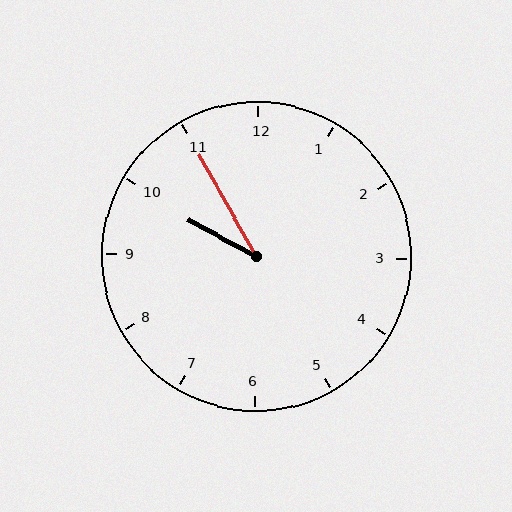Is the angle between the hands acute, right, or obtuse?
It is acute.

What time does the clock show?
9:55.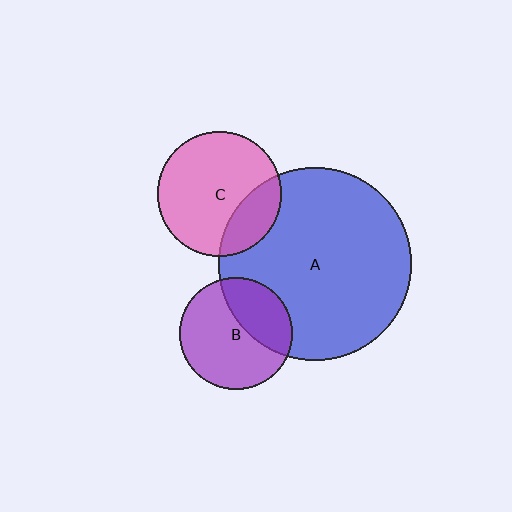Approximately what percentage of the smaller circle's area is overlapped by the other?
Approximately 25%.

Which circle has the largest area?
Circle A (blue).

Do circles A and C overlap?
Yes.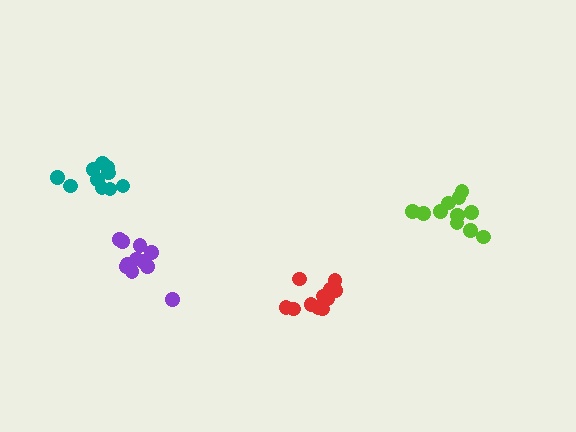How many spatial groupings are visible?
There are 4 spatial groupings.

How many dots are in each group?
Group 1: 13 dots, Group 2: 10 dots, Group 3: 11 dots, Group 4: 11 dots (45 total).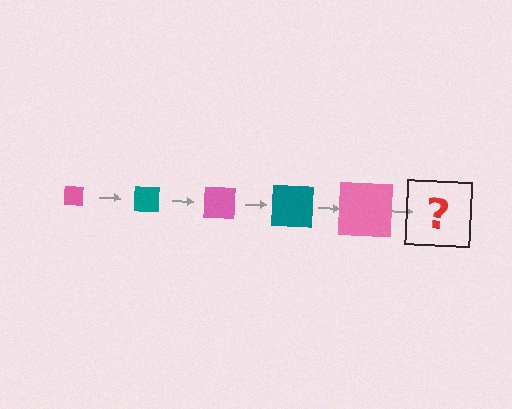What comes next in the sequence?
The next element should be a teal square, larger than the previous one.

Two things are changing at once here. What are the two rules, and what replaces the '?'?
The two rules are that the square grows larger each step and the color cycles through pink and teal. The '?' should be a teal square, larger than the previous one.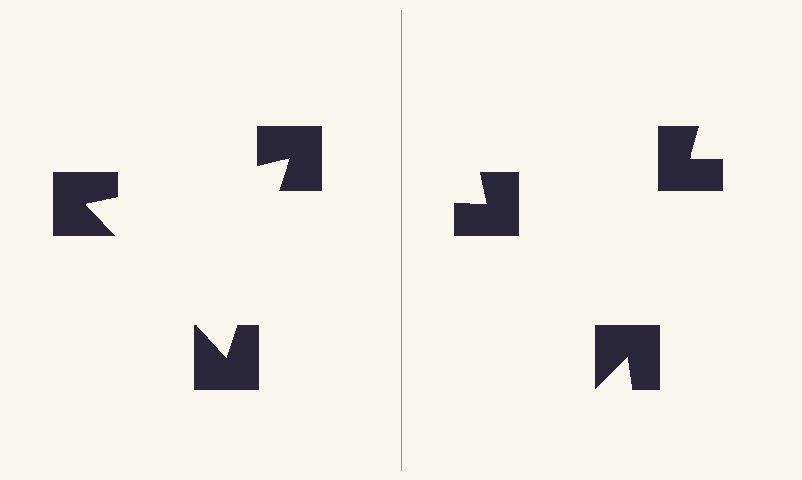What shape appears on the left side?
An illusory triangle.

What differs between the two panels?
The notched squares are positioned identically on both sides; only the wedge orientations differ. On the left they align to a triangle; on the right they are misaligned.